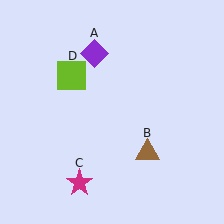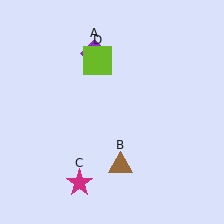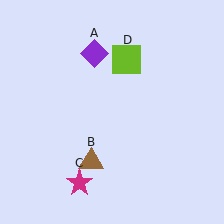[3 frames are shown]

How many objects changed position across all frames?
2 objects changed position: brown triangle (object B), lime square (object D).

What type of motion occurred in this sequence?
The brown triangle (object B), lime square (object D) rotated clockwise around the center of the scene.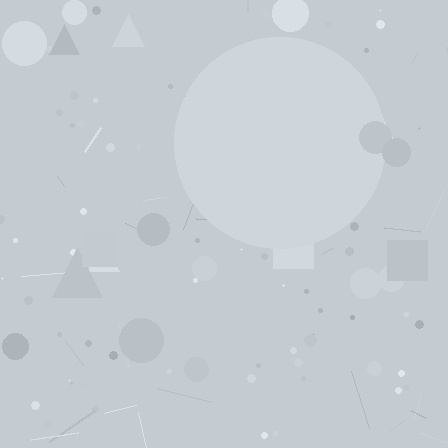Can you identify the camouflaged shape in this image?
The camouflaged shape is a circle.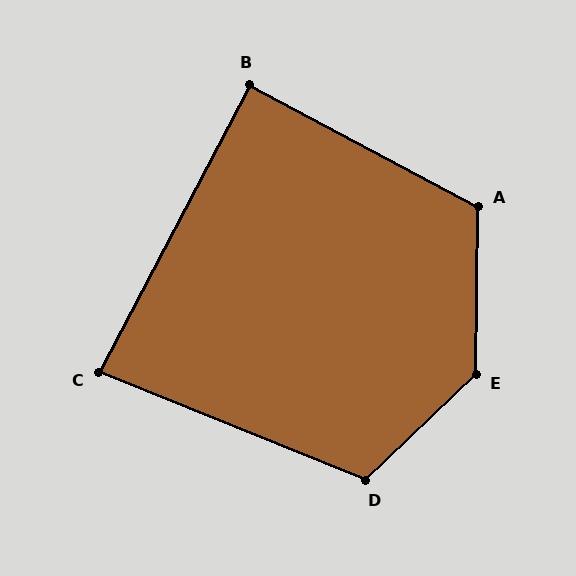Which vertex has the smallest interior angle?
C, at approximately 84 degrees.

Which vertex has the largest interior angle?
E, at approximately 134 degrees.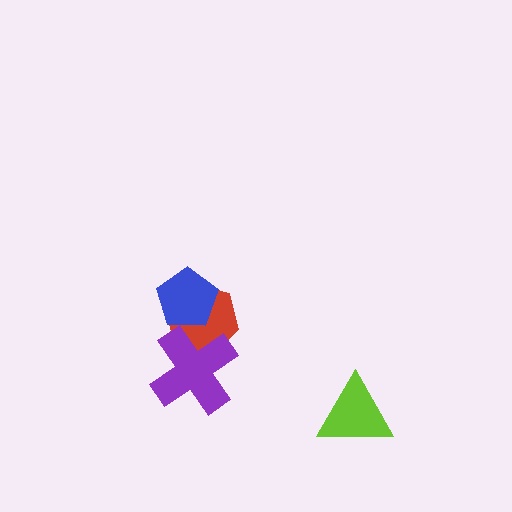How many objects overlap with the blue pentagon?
1 object overlaps with the blue pentagon.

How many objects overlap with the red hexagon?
2 objects overlap with the red hexagon.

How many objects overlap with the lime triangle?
0 objects overlap with the lime triangle.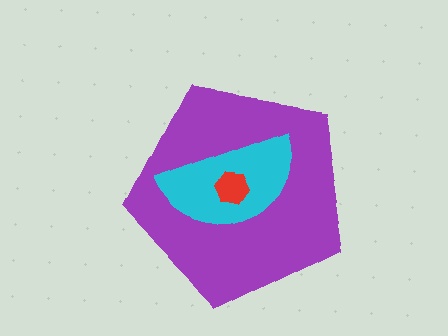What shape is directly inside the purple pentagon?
The cyan semicircle.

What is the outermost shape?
The purple pentagon.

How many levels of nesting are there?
3.